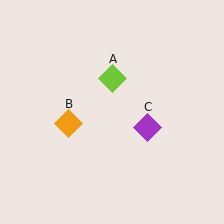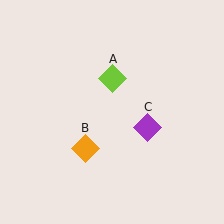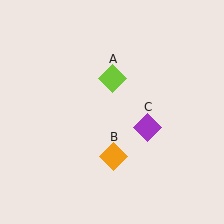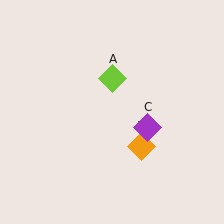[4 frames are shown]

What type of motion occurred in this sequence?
The orange diamond (object B) rotated counterclockwise around the center of the scene.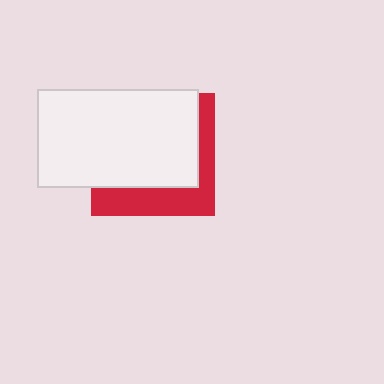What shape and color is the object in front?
The object in front is a white rectangle.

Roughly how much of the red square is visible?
A small part of it is visible (roughly 33%).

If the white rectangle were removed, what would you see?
You would see the complete red square.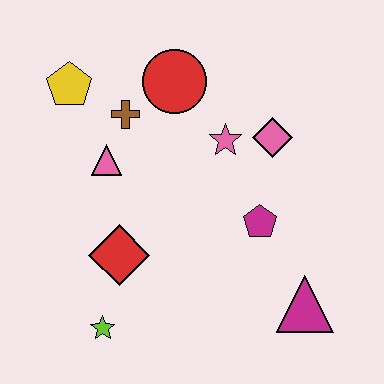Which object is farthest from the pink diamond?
The lime star is farthest from the pink diamond.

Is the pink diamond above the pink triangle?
Yes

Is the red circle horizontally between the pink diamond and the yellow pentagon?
Yes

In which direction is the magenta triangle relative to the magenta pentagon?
The magenta triangle is below the magenta pentagon.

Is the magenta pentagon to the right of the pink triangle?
Yes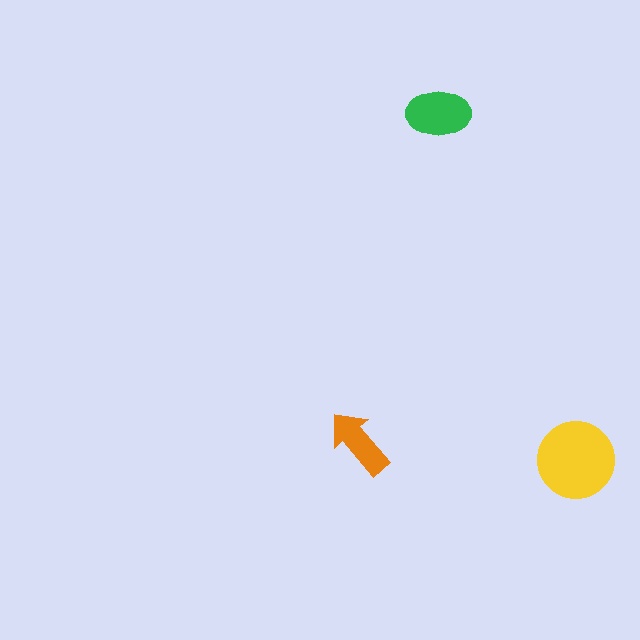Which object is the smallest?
The orange arrow.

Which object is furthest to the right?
The yellow circle is rightmost.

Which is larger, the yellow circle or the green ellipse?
The yellow circle.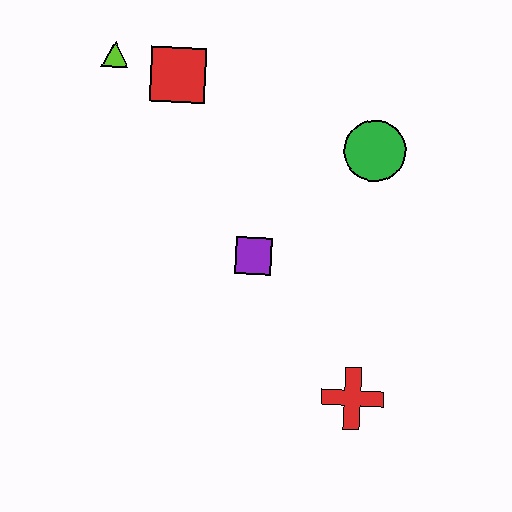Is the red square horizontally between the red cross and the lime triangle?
Yes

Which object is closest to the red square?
The lime triangle is closest to the red square.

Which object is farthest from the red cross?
The lime triangle is farthest from the red cross.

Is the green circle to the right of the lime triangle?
Yes